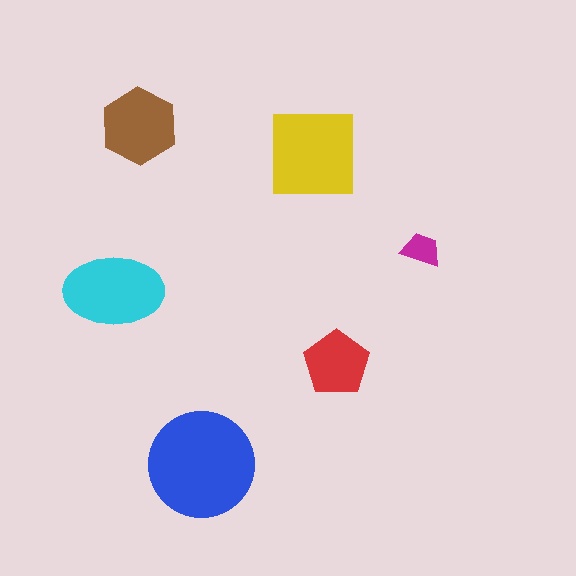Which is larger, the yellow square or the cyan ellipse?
The yellow square.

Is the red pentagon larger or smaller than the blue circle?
Smaller.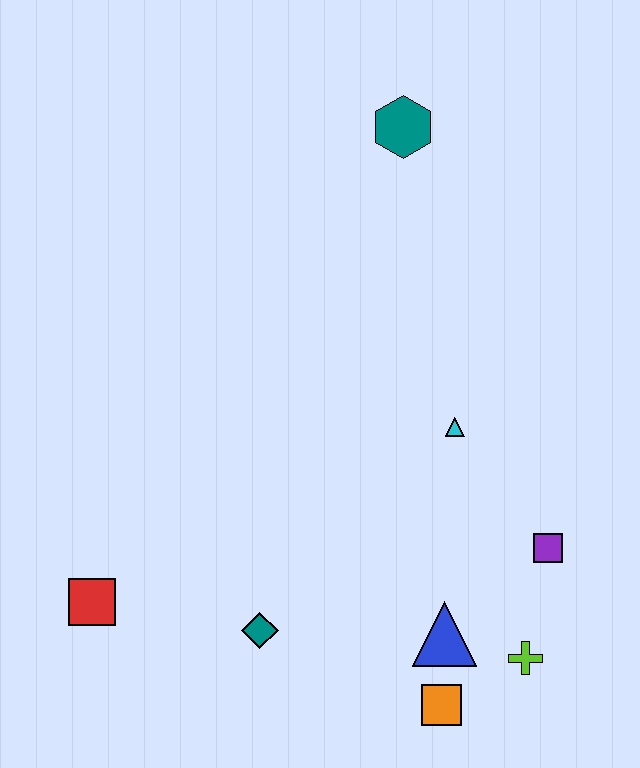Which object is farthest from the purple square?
The red square is farthest from the purple square.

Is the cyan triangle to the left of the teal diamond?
No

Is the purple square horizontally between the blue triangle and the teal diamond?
No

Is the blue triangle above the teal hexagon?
No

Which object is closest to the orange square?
The blue triangle is closest to the orange square.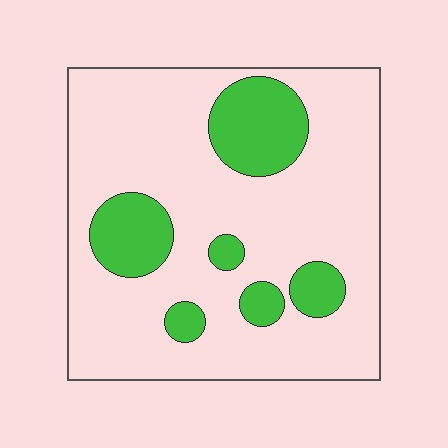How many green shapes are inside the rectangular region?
6.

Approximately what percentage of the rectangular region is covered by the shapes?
Approximately 20%.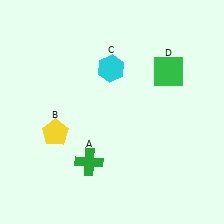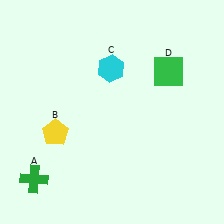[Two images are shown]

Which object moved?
The green cross (A) moved left.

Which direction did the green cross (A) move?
The green cross (A) moved left.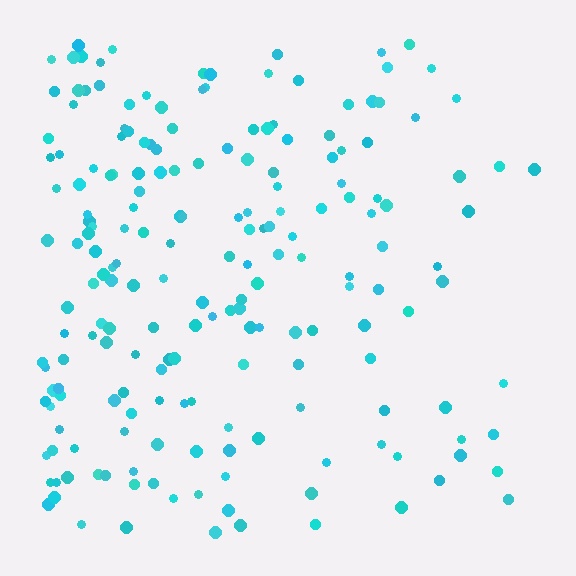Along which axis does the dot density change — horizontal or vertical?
Horizontal.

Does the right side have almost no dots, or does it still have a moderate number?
Still a moderate number, just noticeably fewer than the left.